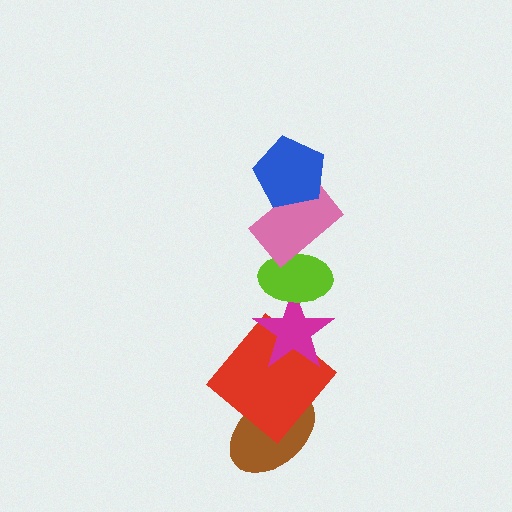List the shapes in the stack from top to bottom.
From top to bottom: the blue pentagon, the pink rectangle, the lime ellipse, the magenta star, the red diamond, the brown ellipse.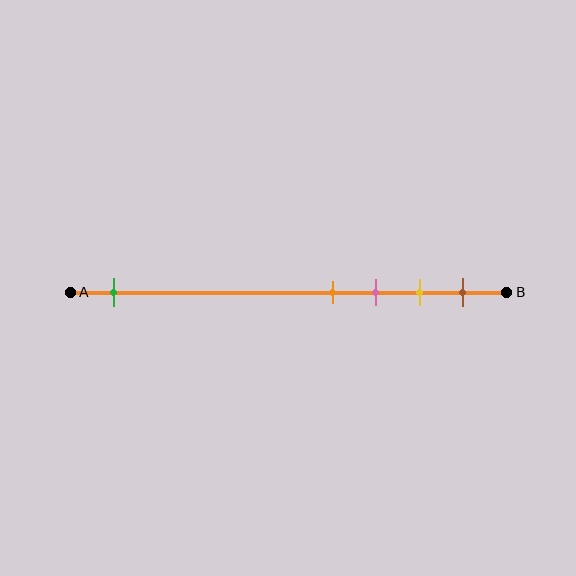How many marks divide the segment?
There are 5 marks dividing the segment.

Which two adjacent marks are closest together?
The orange and pink marks are the closest adjacent pair.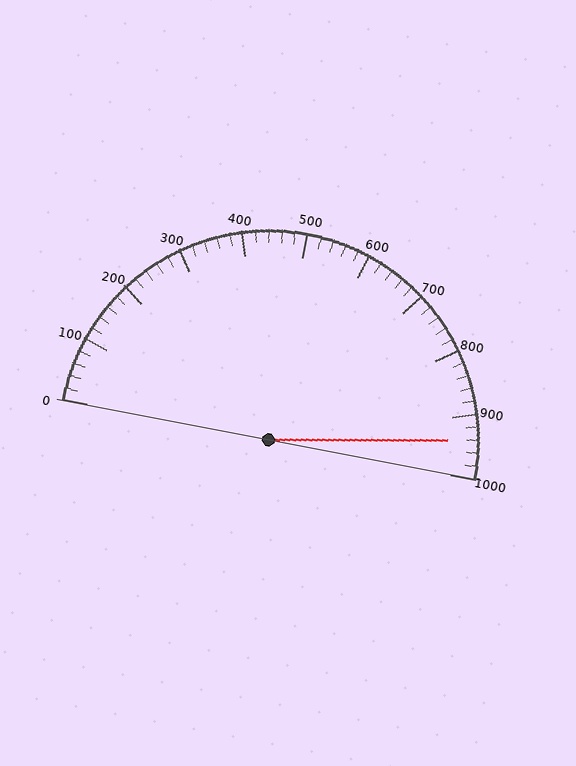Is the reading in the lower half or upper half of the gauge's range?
The reading is in the upper half of the range (0 to 1000).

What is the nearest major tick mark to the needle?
The nearest major tick mark is 900.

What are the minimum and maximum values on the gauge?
The gauge ranges from 0 to 1000.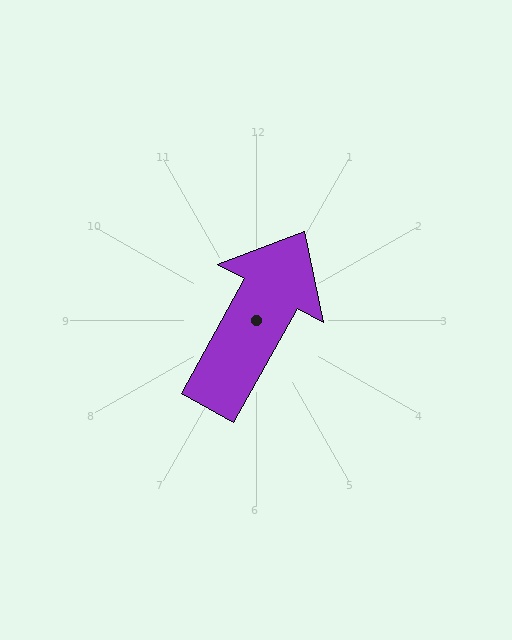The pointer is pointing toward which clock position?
Roughly 1 o'clock.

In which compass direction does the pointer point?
Northeast.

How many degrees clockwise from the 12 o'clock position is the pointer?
Approximately 29 degrees.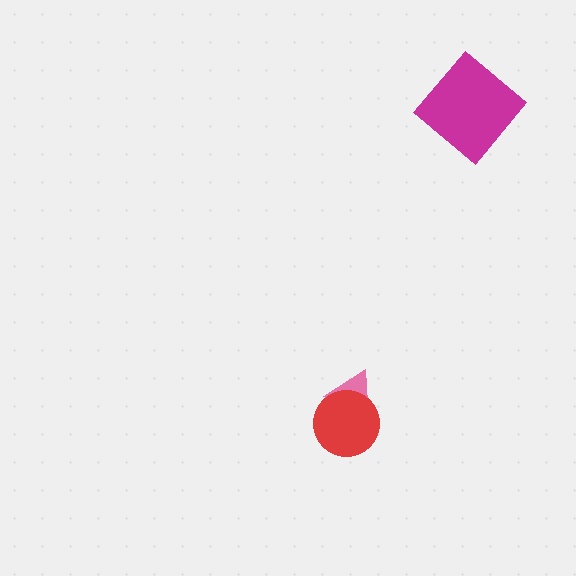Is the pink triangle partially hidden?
Yes, it is partially covered by another shape.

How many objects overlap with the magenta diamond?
0 objects overlap with the magenta diamond.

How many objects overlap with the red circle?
1 object overlaps with the red circle.